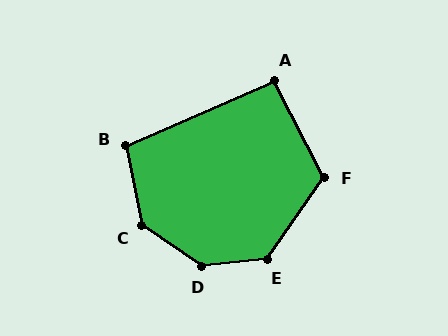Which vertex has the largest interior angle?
D, at approximately 140 degrees.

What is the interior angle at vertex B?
Approximately 103 degrees (obtuse).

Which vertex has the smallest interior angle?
A, at approximately 94 degrees.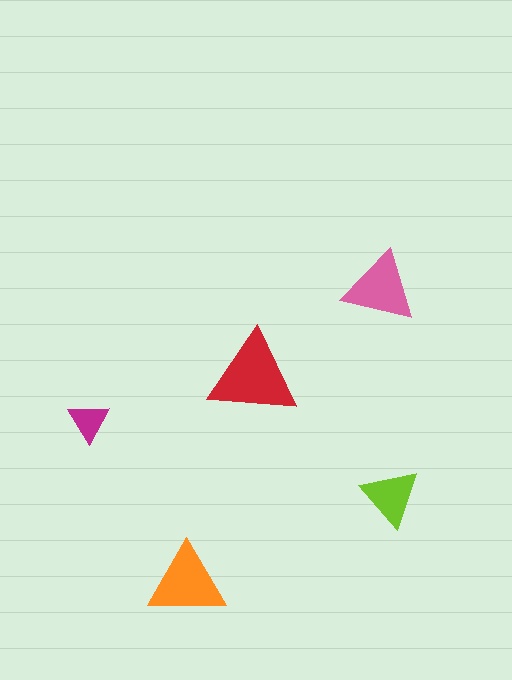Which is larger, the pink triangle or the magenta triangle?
The pink one.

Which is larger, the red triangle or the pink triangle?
The red one.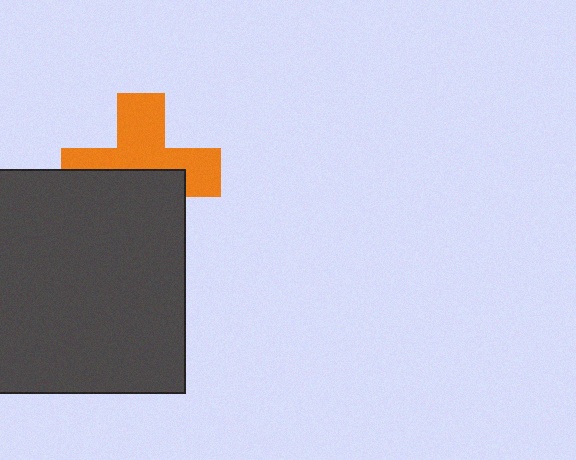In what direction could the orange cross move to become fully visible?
The orange cross could move up. That would shift it out from behind the dark gray square entirely.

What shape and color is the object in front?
The object in front is a dark gray square.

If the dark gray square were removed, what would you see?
You would see the complete orange cross.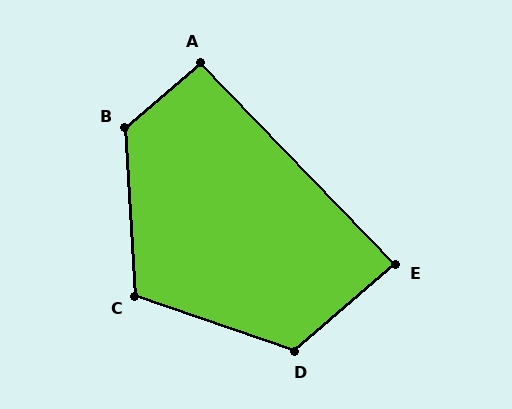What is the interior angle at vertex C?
Approximately 112 degrees (obtuse).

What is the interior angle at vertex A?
Approximately 93 degrees (approximately right).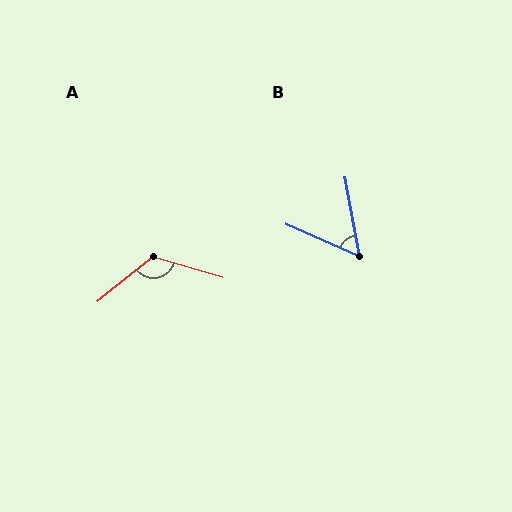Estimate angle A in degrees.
Approximately 125 degrees.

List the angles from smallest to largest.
B (56°), A (125°).